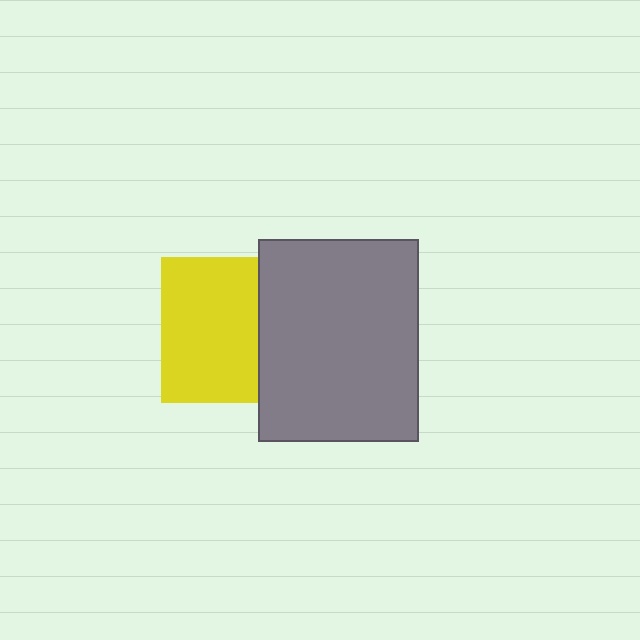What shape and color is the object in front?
The object in front is a gray rectangle.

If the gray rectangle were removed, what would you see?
You would see the complete yellow square.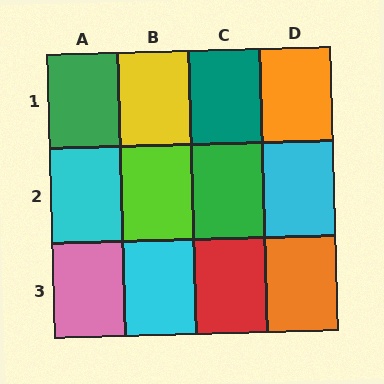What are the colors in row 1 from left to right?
Green, yellow, teal, orange.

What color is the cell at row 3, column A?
Pink.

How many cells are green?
2 cells are green.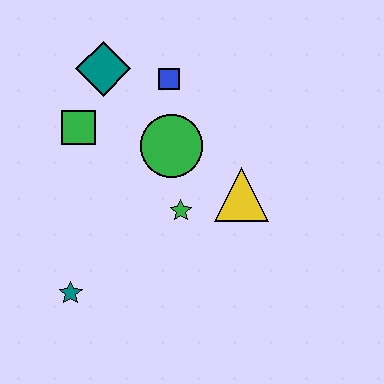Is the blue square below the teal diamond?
Yes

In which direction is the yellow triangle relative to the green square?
The yellow triangle is to the right of the green square.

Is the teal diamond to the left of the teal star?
No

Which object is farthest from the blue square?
The teal star is farthest from the blue square.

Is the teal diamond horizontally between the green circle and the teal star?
Yes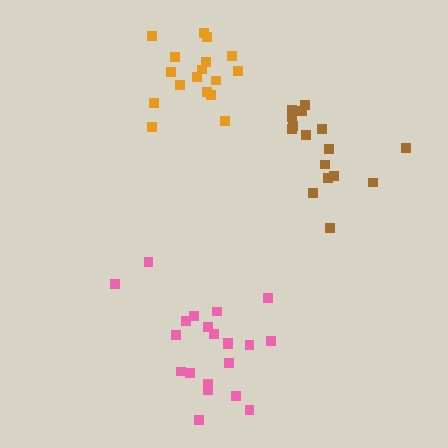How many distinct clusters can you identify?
There are 3 distinct clusters.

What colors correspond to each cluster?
The clusters are colored: pink, brown, orange.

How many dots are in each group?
Group 1: 21 dots, Group 2: 16 dots, Group 3: 17 dots (54 total).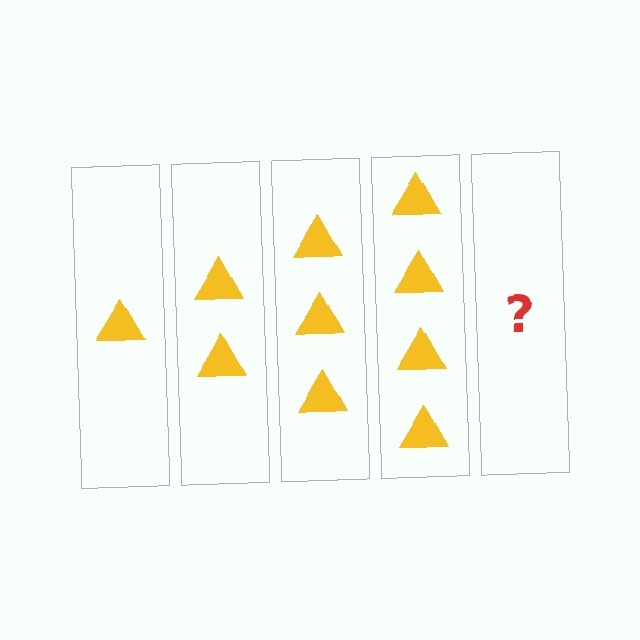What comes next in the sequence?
The next element should be 5 triangles.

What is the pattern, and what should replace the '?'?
The pattern is that each step adds one more triangle. The '?' should be 5 triangles.